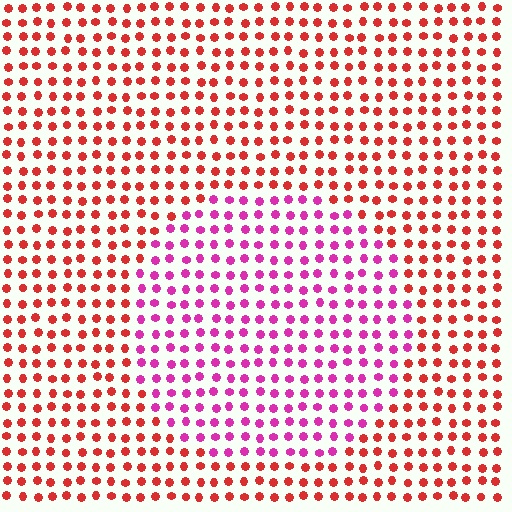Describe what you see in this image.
The image is filled with small red elements in a uniform arrangement. A circle-shaped region is visible where the elements are tinted to a slightly different hue, forming a subtle color boundary.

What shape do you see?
I see a circle.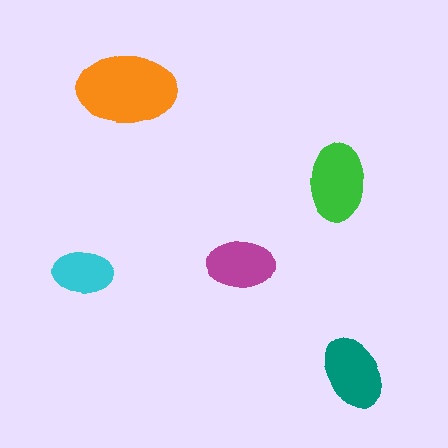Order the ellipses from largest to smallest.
the orange one, the green one, the teal one, the magenta one, the cyan one.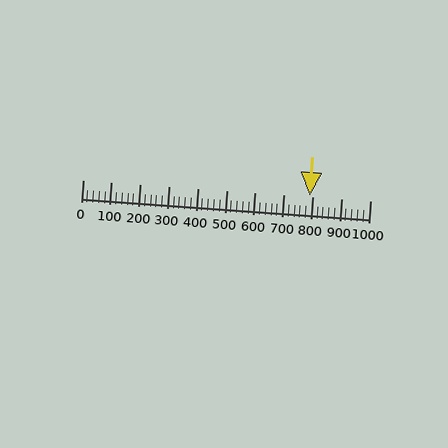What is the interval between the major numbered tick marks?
The major tick marks are spaced 100 units apart.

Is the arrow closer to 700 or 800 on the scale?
The arrow is closer to 800.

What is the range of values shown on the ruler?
The ruler shows values from 0 to 1000.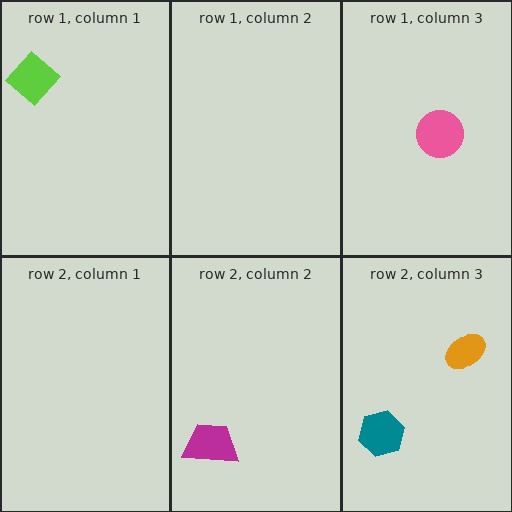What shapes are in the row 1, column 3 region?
The pink circle.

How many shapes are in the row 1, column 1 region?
1.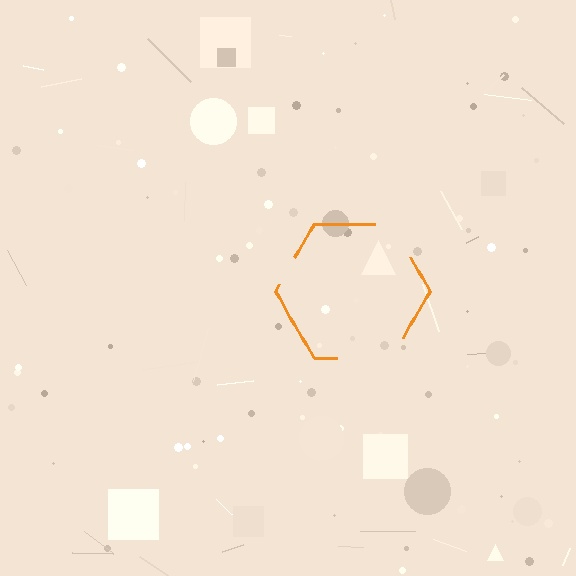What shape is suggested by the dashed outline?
The dashed outline suggests a hexagon.